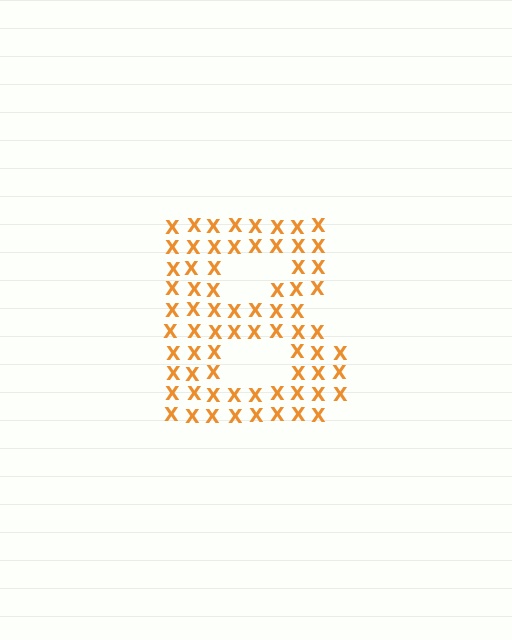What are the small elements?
The small elements are letter X's.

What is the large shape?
The large shape is the letter B.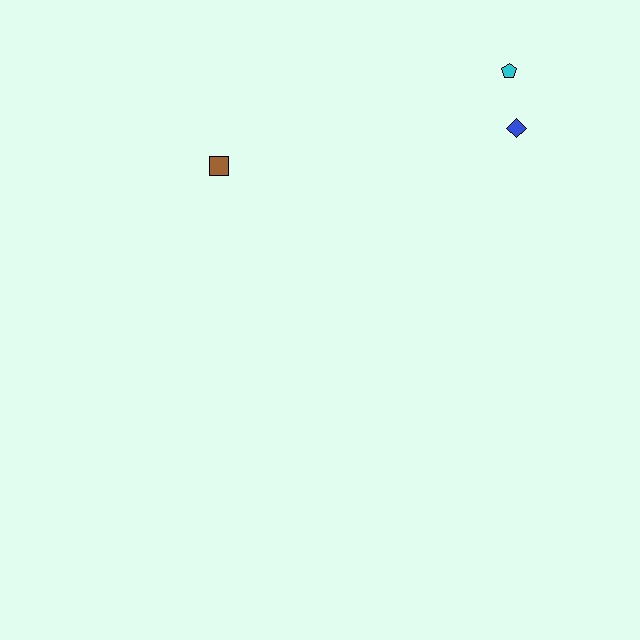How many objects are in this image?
There are 3 objects.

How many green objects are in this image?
There are no green objects.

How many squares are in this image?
There is 1 square.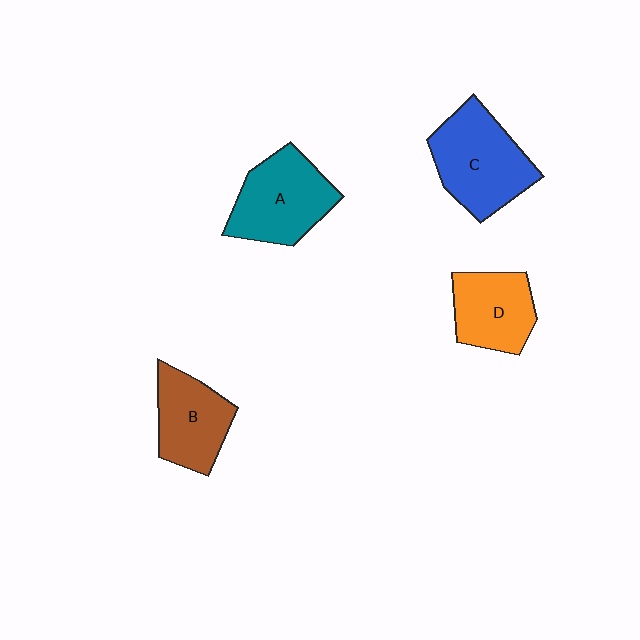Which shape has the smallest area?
Shape D (orange).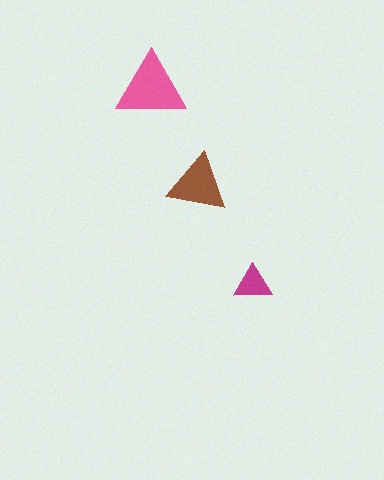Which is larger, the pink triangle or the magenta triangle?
The pink one.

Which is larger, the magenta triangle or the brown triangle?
The brown one.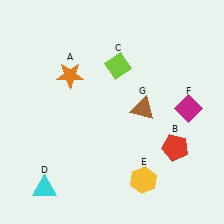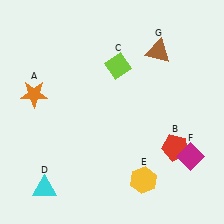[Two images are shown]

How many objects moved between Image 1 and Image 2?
3 objects moved between the two images.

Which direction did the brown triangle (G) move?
The brown triangle (G) moved up.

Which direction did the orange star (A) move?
The orange star (A) moved left.